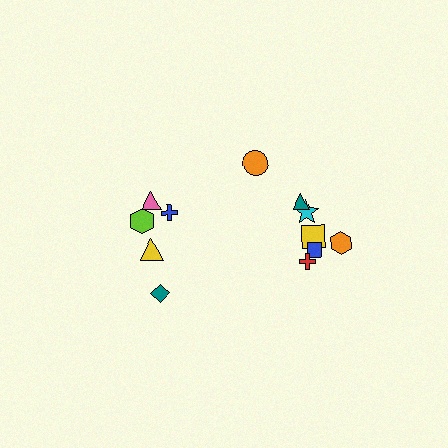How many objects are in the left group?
There are 5 objects.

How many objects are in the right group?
There are 7 objects.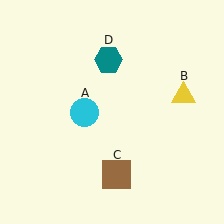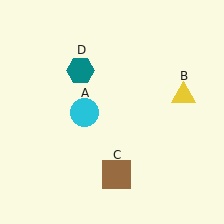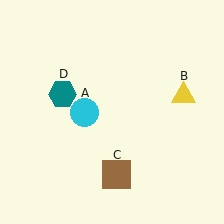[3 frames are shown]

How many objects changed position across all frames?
1 object changed position: teal hexagon (object D).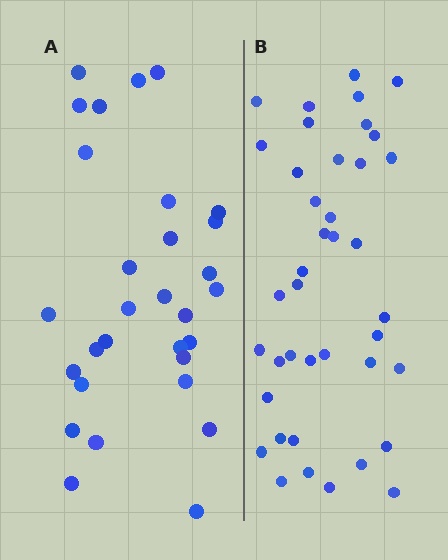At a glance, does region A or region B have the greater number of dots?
Region B (the right region) has more dots.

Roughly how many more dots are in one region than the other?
Region B has roughly 10 or so more dots than region A.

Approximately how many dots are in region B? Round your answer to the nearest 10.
About 40 dots.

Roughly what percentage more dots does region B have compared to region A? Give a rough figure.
About 35% more.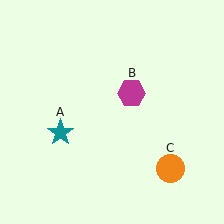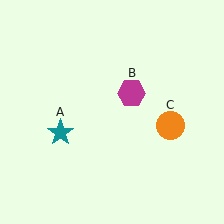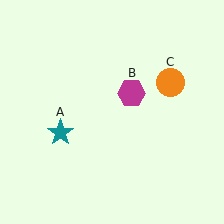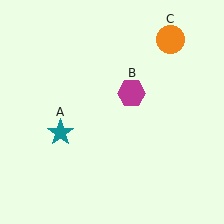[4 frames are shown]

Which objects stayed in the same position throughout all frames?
Teal star (object A) and magenta hexagon (object B) remained stationary.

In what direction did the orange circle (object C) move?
The orange circle (object C) moved up.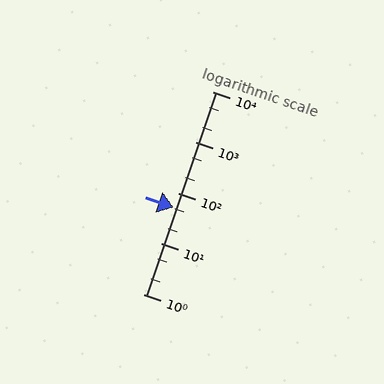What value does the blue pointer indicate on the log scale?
The pointer indicates approximately 51.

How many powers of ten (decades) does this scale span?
The scale spans 4 decades, from 1 to 10000.